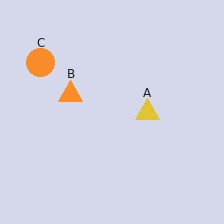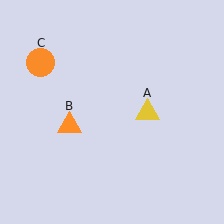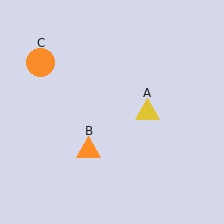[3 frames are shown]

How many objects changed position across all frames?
1 object changed position: orange triangle (object B).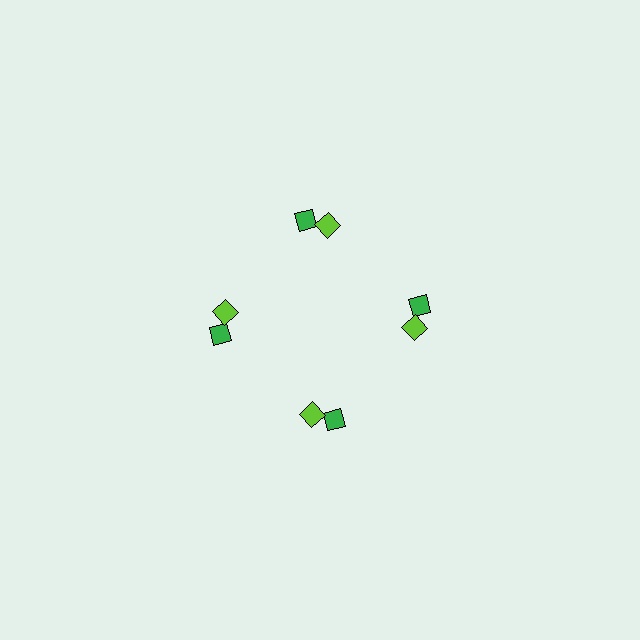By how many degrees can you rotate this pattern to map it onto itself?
The pattern maps onto itself every 90 degrees of rotation.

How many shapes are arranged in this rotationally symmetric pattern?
There are 8 shapes, arranged in 4 groups of 2.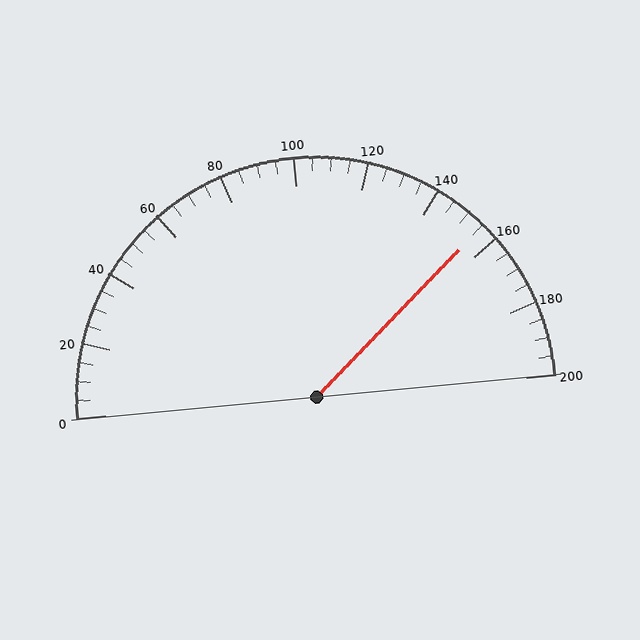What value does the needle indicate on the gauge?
The needle indicates approximately 155.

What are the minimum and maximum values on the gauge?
The gauge ranges from 0 to 200.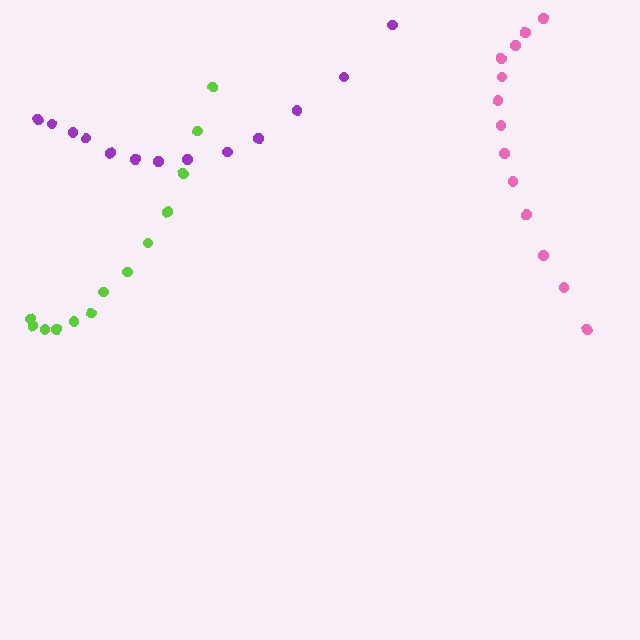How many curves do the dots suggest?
There are 3 distinct paths.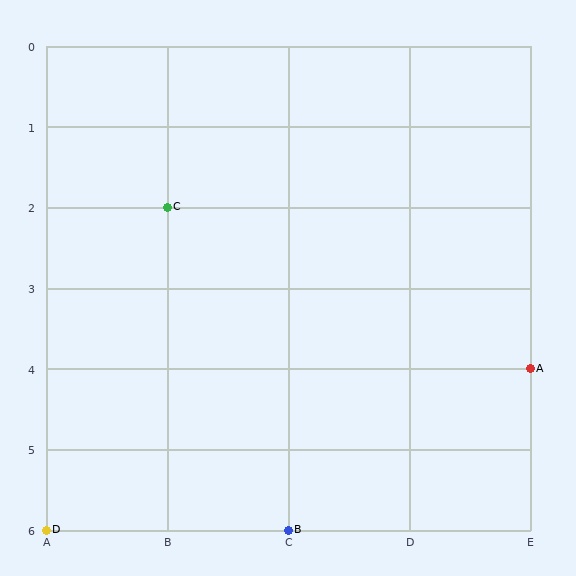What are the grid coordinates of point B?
Point B is at grid coordinates (C, 6).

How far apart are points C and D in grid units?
Points C and D are 1 column and 4 rows apart (about 4.1 grid units diagonally).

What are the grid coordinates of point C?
Point C is at grid coordinates (B, 2).